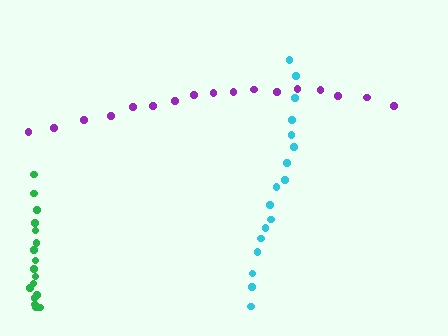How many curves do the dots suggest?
There are 3 distinct paths.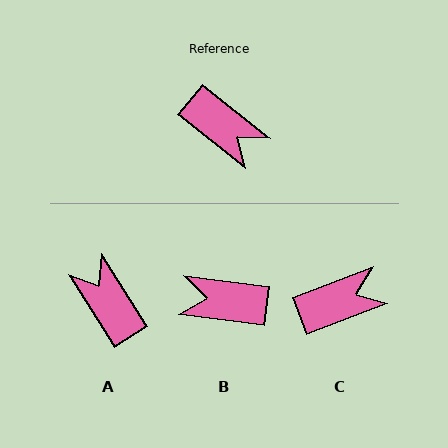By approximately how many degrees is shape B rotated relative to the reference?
Approximately 149 degrees clockwise.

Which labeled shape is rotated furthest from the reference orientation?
A, about 161 degrees away.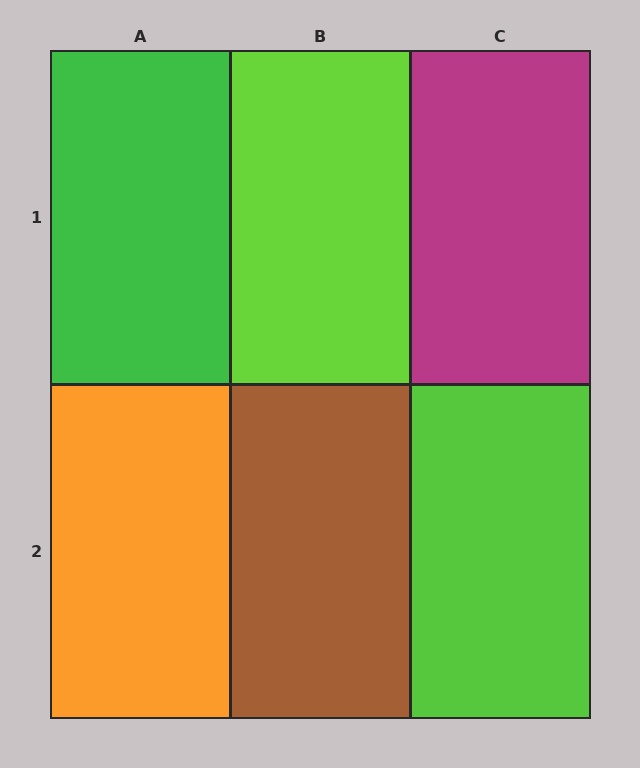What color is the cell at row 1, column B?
Lime.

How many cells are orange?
1 cell is orange.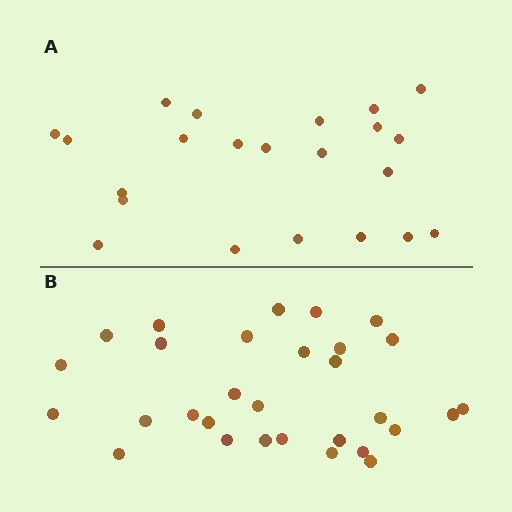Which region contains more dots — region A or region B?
Region B (the bottom region) has more dots.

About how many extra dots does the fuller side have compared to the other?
Region B has roughly 8 or so more dots than region A.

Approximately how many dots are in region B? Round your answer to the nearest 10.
About 30 dots.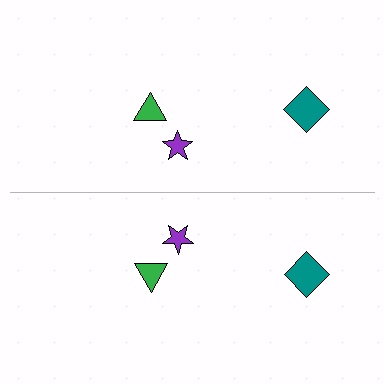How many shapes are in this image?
There are 6 shapes in this image.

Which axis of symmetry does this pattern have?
The pattern has a horizontal axis of symmetry running through the center of the image.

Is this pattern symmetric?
Yes, this pattern has bilateral (reflection) symmetry.